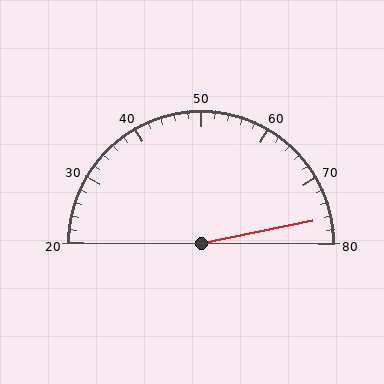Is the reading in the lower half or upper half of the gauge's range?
The reading is in the upper half of the range (20 to 80).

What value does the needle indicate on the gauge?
The needle indicates approximately 76.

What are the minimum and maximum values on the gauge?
The gauge ranges from 20 to 80.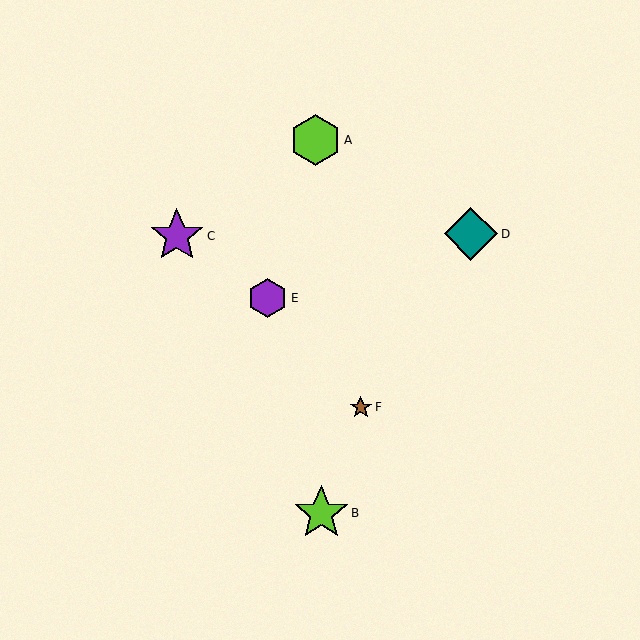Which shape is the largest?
The lime star (labeled B) is the largest.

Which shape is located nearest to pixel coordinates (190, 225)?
The purple star (labeled C) at (177, 236) is nearest to that location.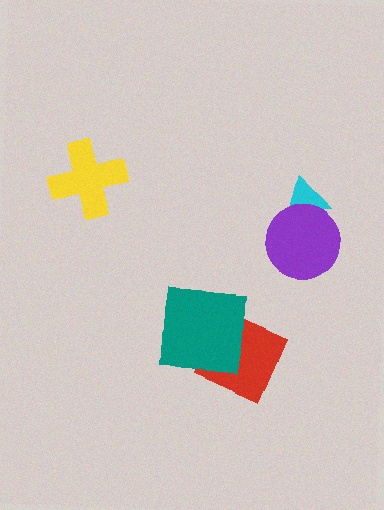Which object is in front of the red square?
The teal square is in front of the red square.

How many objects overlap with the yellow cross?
0 objects overlap with the yellow cross.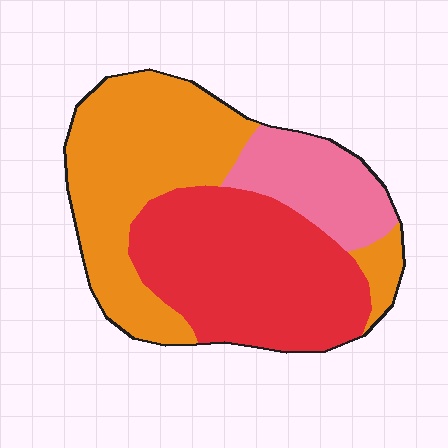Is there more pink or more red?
Red.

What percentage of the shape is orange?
Orange covers roughly 40% of the shape.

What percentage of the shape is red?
Red covers 41% of the shape.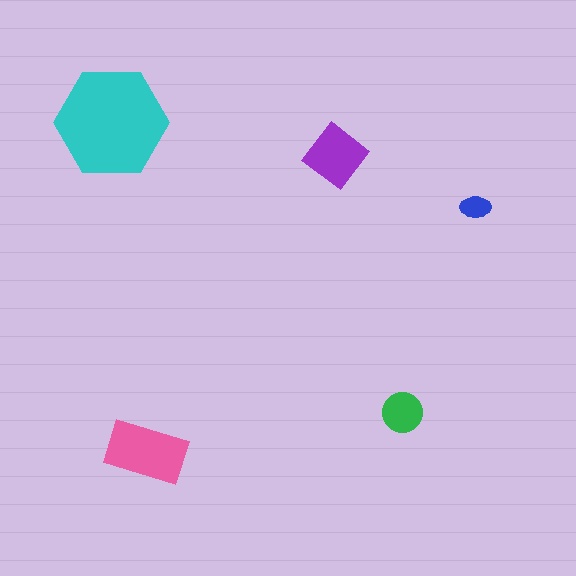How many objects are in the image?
There are 5 objects in the image.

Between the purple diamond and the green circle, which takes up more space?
The purple diamond.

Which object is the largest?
The cyan hexagon.